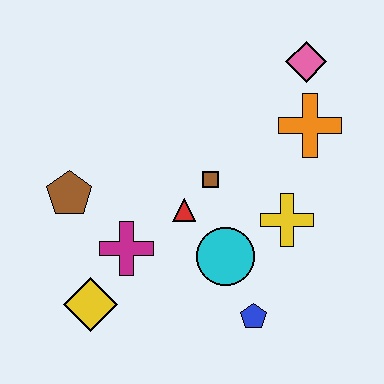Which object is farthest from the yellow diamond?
The pink diamond is farthest from the yellow diamond.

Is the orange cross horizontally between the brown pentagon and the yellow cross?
No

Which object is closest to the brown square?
The red triangle is closest to the brown square.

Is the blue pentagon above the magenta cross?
No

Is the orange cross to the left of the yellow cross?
No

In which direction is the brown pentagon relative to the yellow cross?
The brown pentagon is to the left of the yellow cross.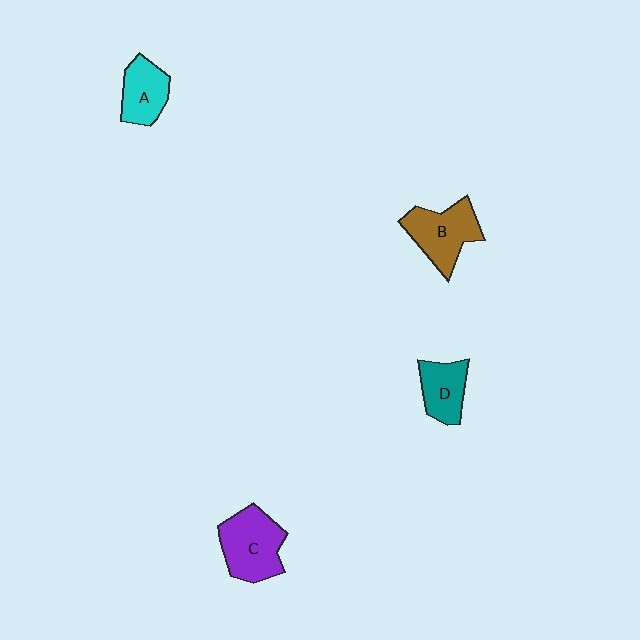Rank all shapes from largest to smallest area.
From largest to smallest: C (purple), B (brown), A (cyan), D (teal).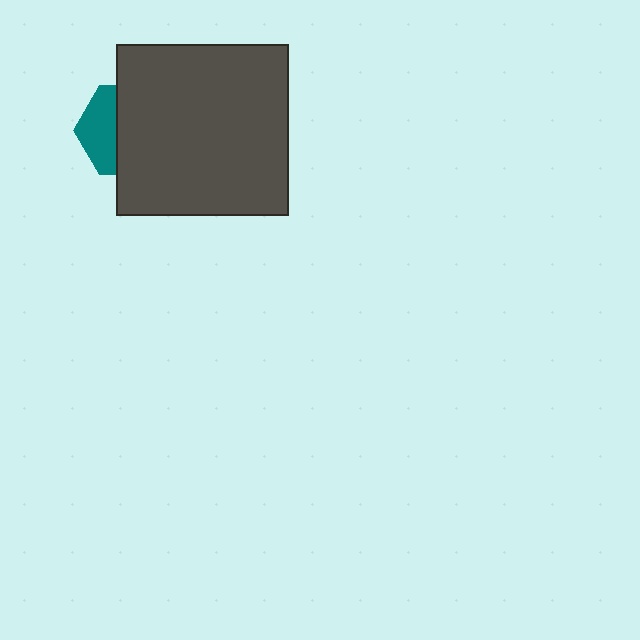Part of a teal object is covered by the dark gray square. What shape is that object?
It is a hexagon.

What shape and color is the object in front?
The object in front is a dark gray square.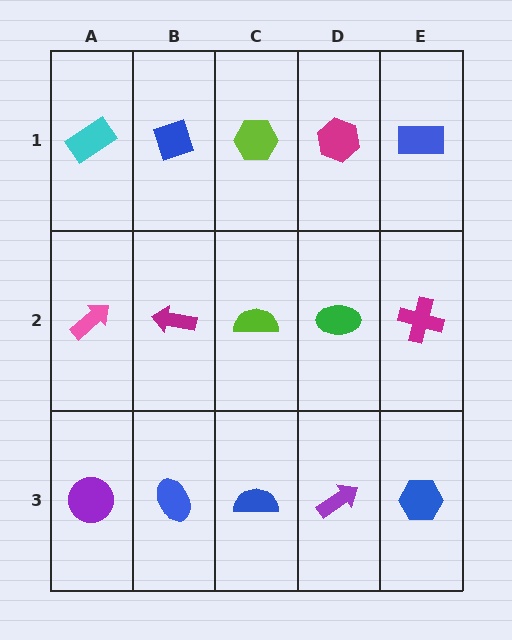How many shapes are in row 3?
5 shapes.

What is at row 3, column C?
A blue semicircle.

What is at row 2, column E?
A magenta cross.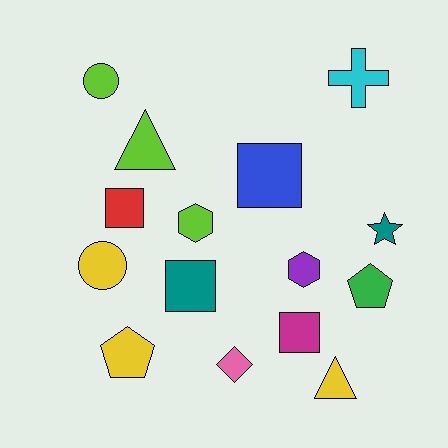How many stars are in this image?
There is 1 star.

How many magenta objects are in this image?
There is 1 magenta object.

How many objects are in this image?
There are 15 objects.